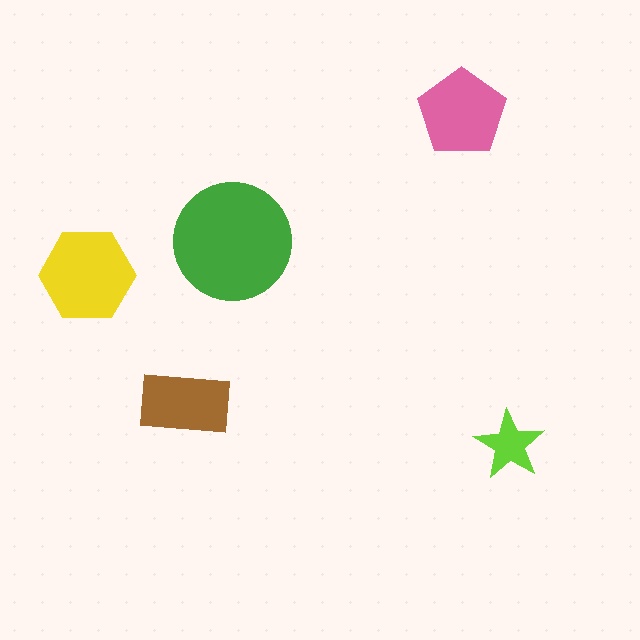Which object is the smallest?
The lime star.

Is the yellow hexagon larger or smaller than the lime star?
Larger.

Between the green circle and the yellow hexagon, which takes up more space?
The green circle.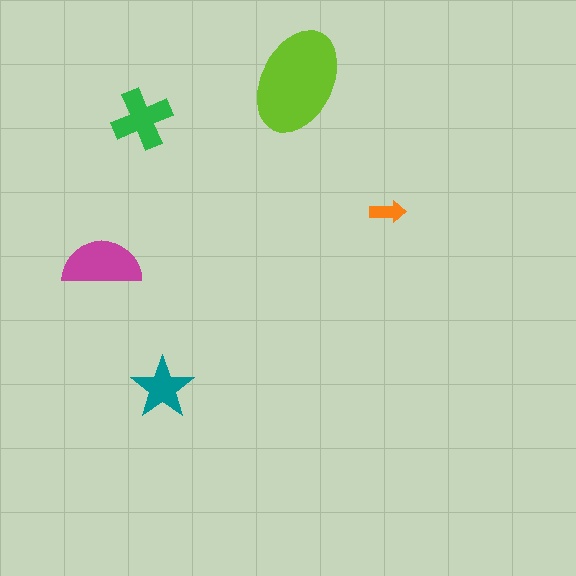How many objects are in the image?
There are 5 objects in the image.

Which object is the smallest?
The orange arrow.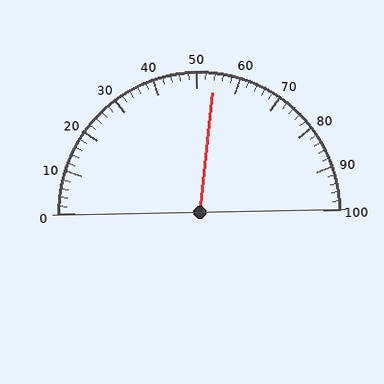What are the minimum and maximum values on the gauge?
The gauge ranges from 0 to 100.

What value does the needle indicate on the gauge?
The needle indicates approximately 54.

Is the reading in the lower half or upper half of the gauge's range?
The reading is in the upper half of the range (0 to 100).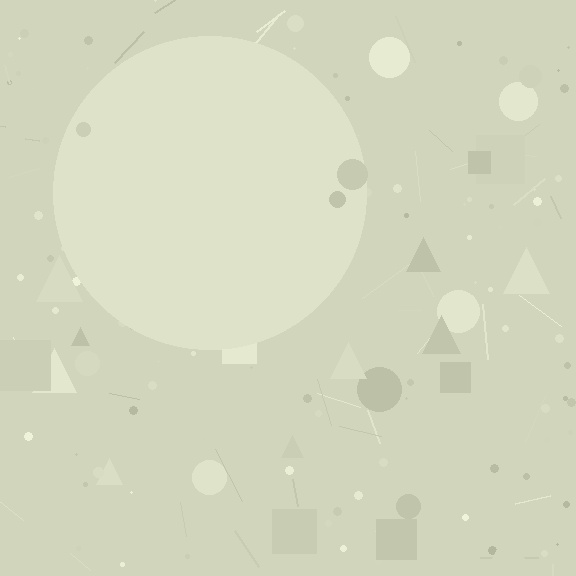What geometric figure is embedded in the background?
A circle is embedded in the background.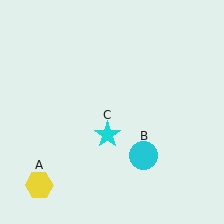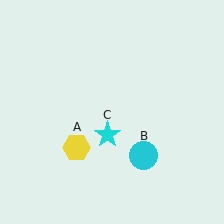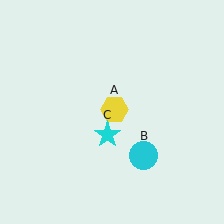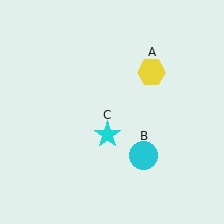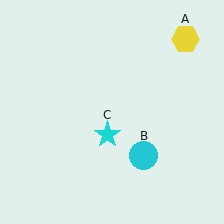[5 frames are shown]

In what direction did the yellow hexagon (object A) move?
The yellow hexagon (object A) moved up and to the right.